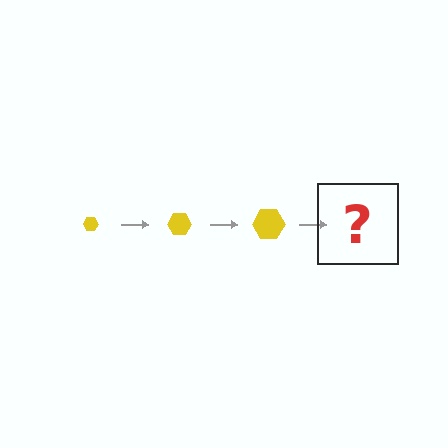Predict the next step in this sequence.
The next step is a yellow hexagon, larger than the previous one.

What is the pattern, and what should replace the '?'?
The pattern is that the hexagon gets progressively larger each step. The '?' should be a yellow hexagon, larger than the previous one.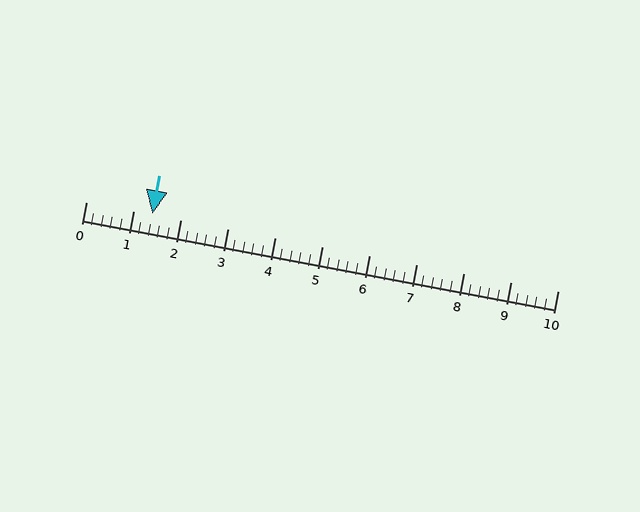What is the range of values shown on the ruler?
The ruler shows values from 0 to 10.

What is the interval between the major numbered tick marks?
The major tick marks are spaced 1 units apart.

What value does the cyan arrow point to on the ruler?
The cyan arrow points to approximately 1.4.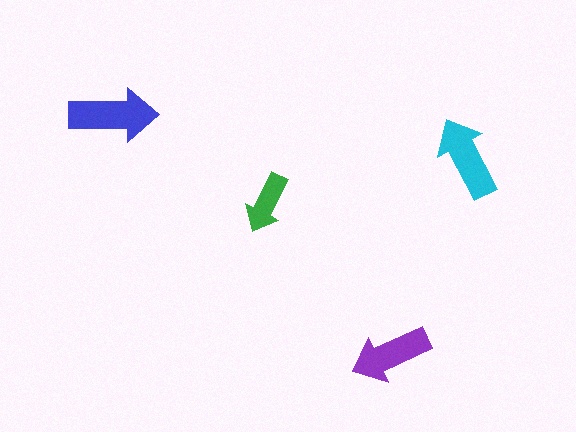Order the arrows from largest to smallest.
the blue one, the cyan one, the purple one, the green one.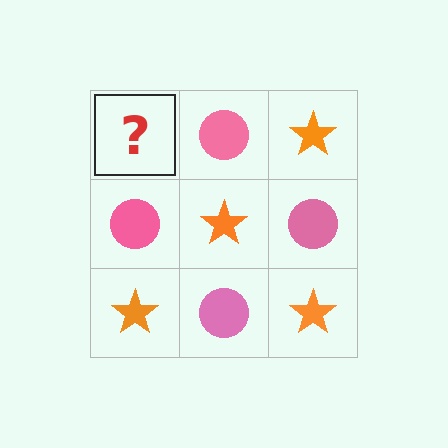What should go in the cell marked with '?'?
The missing cell should contain an orange star.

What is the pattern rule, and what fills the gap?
The rule is that it alternates orange star and pink circle in a checkerboard pattern. The gap should be filled with an orange star.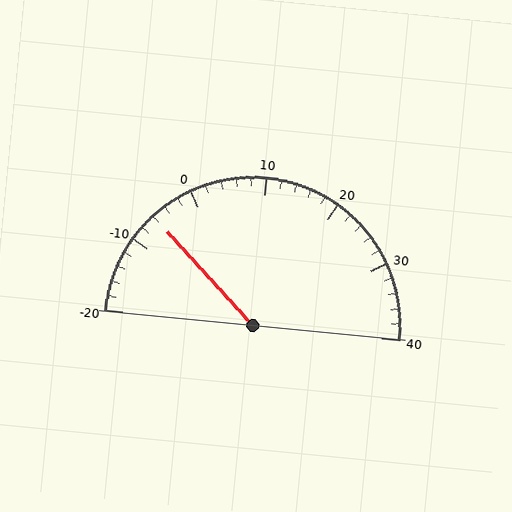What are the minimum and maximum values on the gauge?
The gauge ranges from -20 to 40.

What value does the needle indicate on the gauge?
The needle indicates approximately -6.